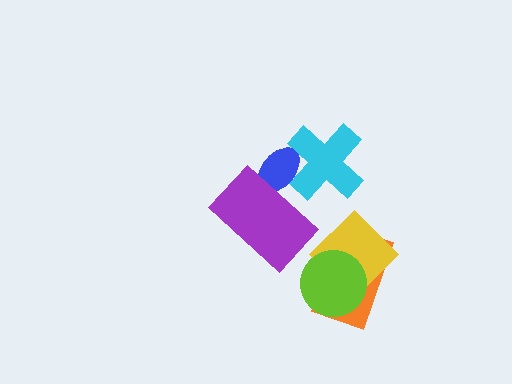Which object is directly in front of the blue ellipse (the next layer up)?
The cyan cross is directly in front of the blue ellipse.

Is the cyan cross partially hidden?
No, no other shape covers it.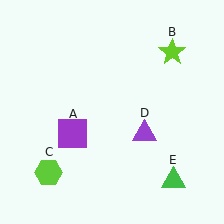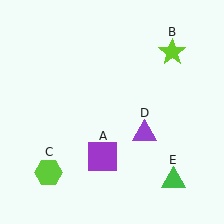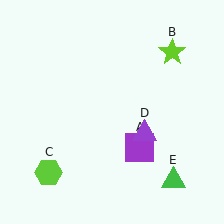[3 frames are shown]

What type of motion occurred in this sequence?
The purple square (object A) rotated counterclockwise around the center of the scene.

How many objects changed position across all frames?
1 object changed position: purple square (object A).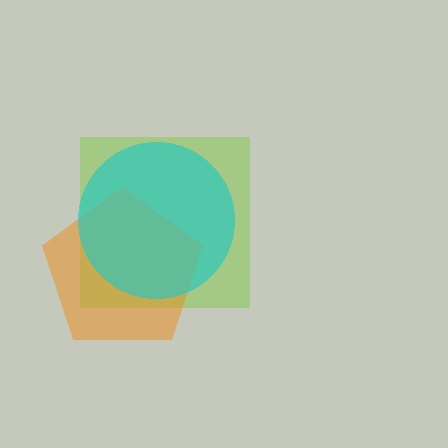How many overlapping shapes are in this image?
There are 3 overlapping shapes in the image.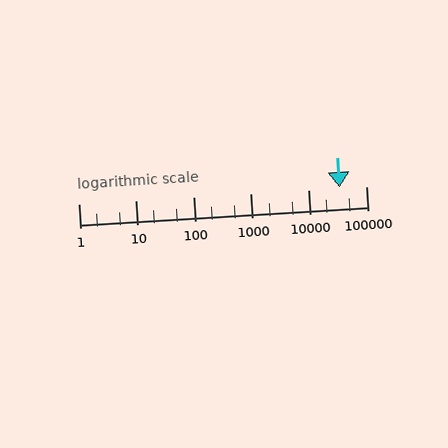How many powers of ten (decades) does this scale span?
The scale spans 5 decades, from 1 to 100000.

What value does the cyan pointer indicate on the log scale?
The pointer indicates approximately 34000.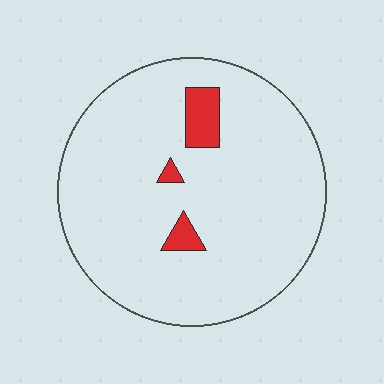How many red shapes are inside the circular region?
3.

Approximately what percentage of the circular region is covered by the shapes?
Approximately 5%.